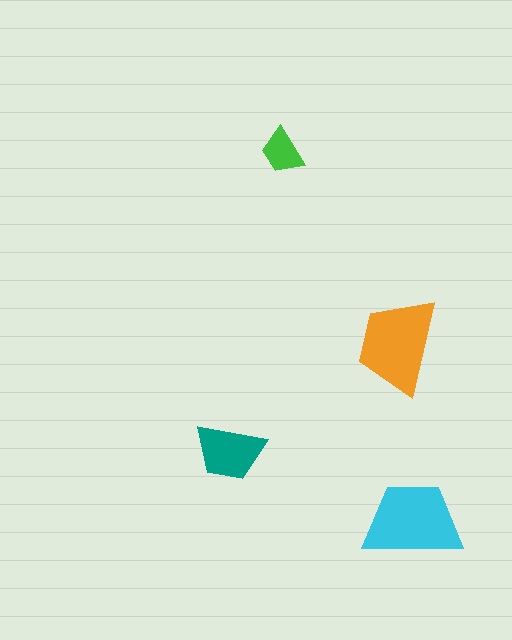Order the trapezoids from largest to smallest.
the cyan one, the orange one, the teal one, the green one.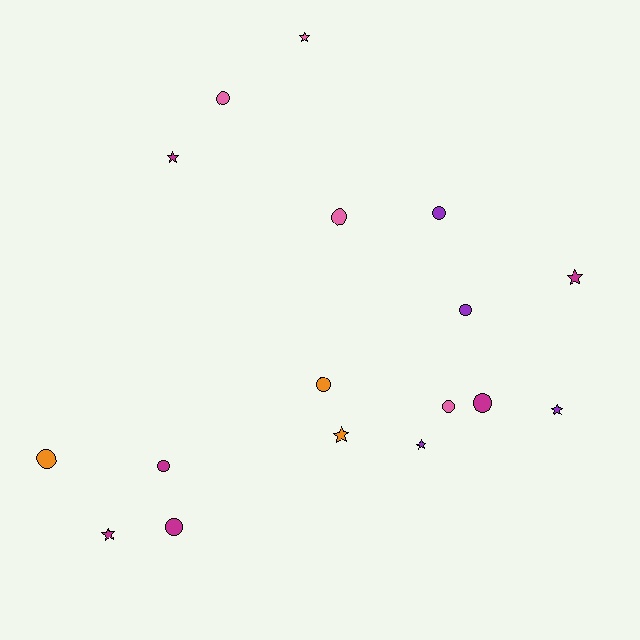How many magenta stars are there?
There are 3 magenta stars.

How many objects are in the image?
There are 17 objects.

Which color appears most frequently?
Magenta, with 6 objects.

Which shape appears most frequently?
Circle, with 10 objects.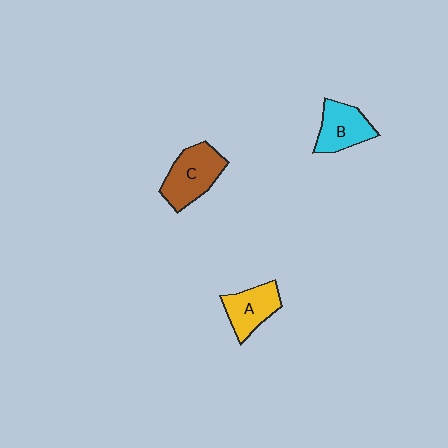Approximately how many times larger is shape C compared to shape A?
Approximately 1.3 times.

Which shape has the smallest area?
Shape A (yellow).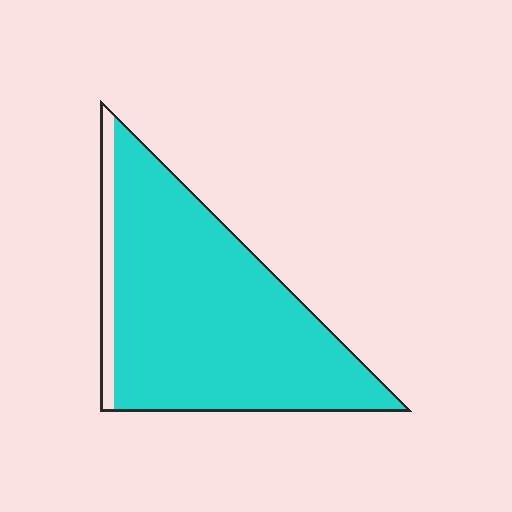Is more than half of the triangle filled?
Yes.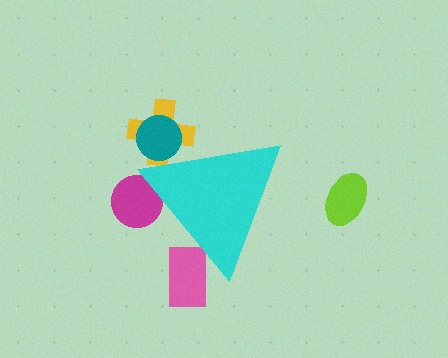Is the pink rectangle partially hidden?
Yes, the pink rectangle is partially hidden behind the cyan triangle.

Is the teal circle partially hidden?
Yes, the teal circle is partially hidden behind the cyan triangle.